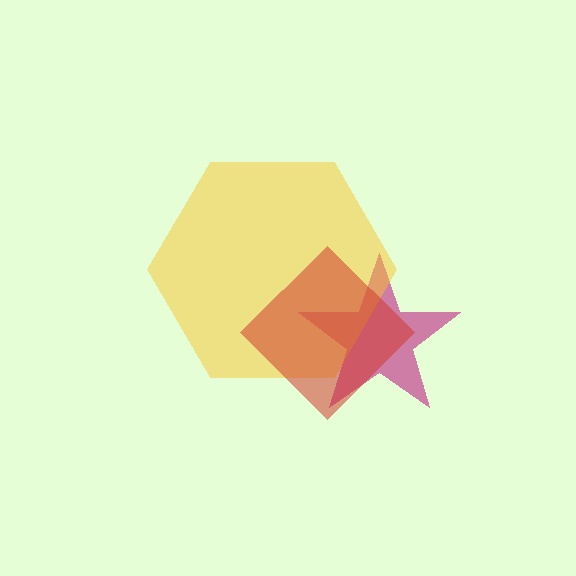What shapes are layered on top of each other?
The layered shapes are: a magenta star, a yellow hexagon, a red diamond.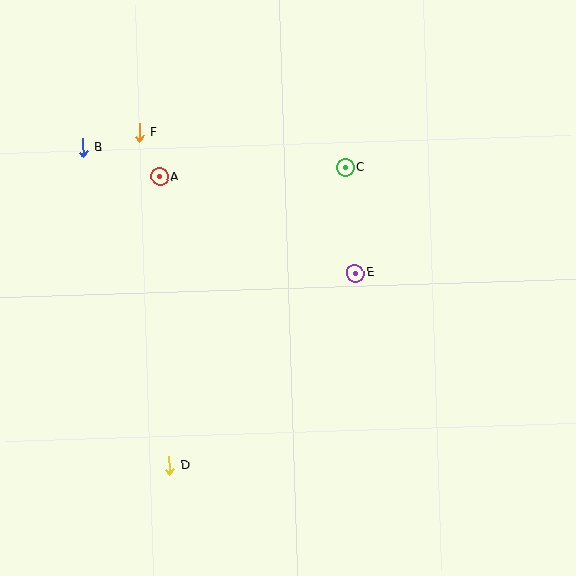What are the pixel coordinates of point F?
Point F is at (139, 132).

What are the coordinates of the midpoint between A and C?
The midpoint between A and C is at (252, 172).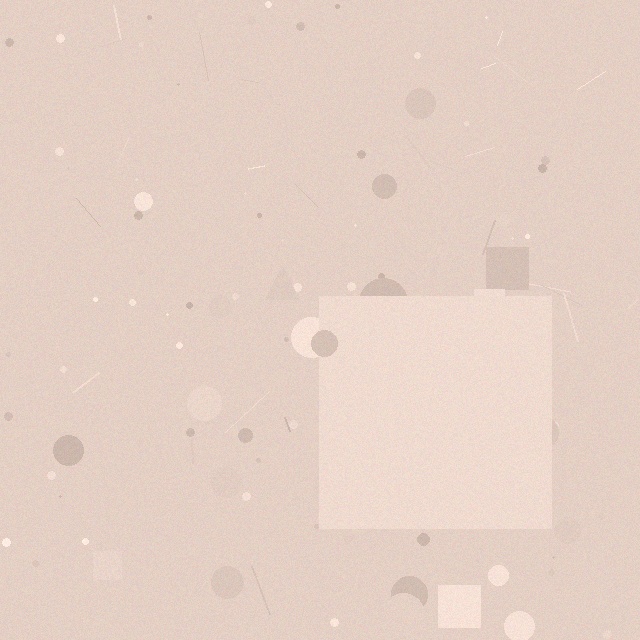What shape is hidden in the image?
A square is hidden in the image.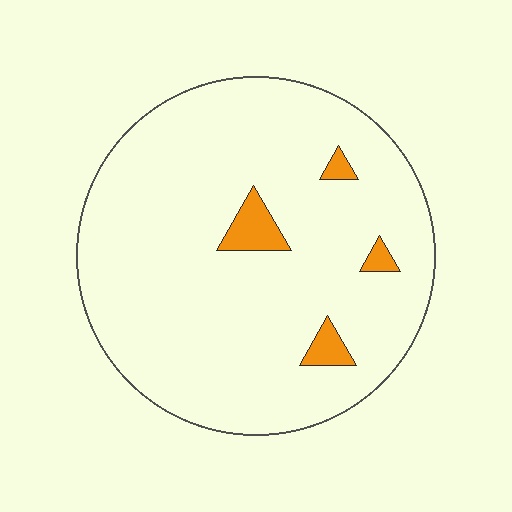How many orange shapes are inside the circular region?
4.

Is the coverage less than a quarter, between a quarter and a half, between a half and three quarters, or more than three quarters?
Less than a quarter.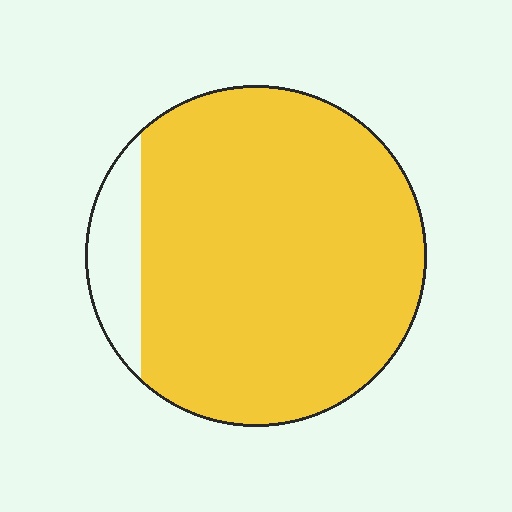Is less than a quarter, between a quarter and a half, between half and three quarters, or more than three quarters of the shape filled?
More than three quarters.